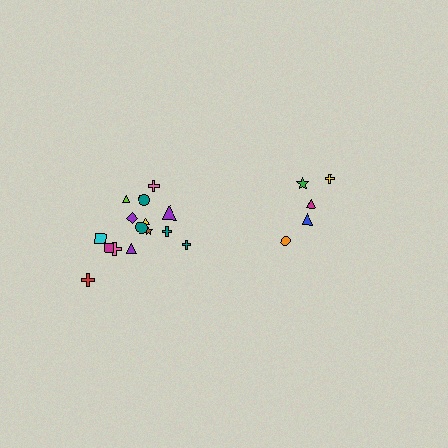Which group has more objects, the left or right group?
The left group.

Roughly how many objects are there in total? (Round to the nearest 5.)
Roughly 20 objects in total.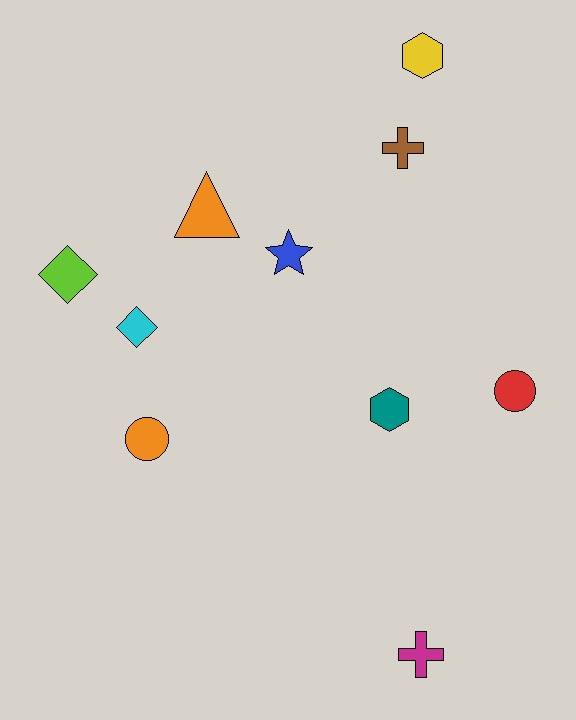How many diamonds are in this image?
There are 2 diamonds.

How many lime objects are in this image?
There is 1 lime object.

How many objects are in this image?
There are 10 objects.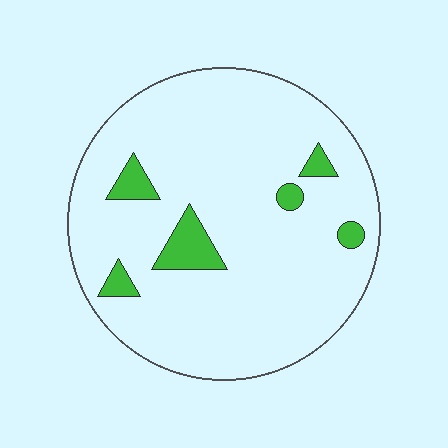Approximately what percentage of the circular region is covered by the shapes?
Approximately 10%.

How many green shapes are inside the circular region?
6.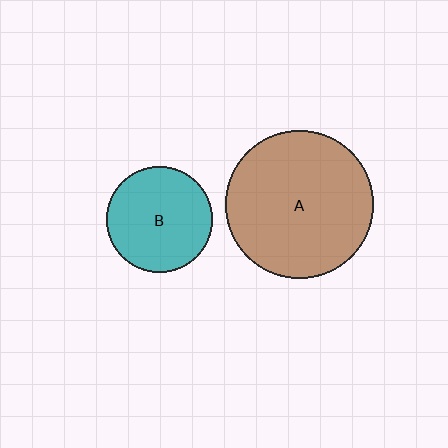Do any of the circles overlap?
No, none of the circles overlap.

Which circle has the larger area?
Circle A (brown).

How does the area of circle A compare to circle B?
Approximately 2.0 times.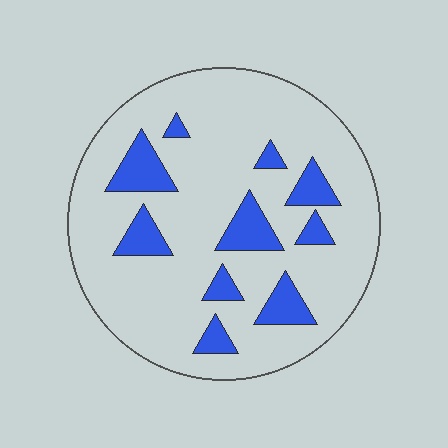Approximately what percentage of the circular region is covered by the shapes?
Approximately 15%.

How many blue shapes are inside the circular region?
10.